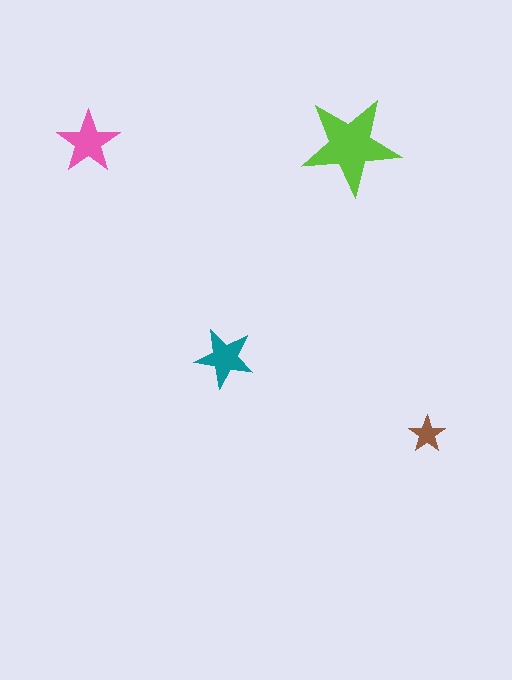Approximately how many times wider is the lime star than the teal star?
About 1.5 times wider.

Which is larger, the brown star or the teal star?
The teal one.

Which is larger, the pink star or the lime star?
The lime one.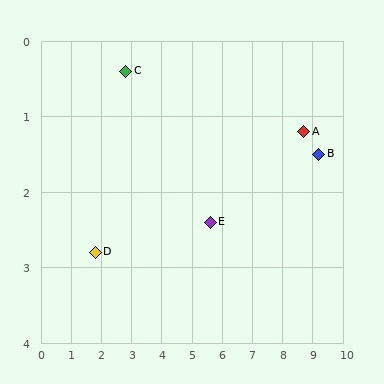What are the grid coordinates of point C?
Point C is at approximately (2.8, 0.4).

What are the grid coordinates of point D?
Point D is at approximately (1.8, 2.8).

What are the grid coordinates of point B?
Point B is at approximately (9.2, 1.5).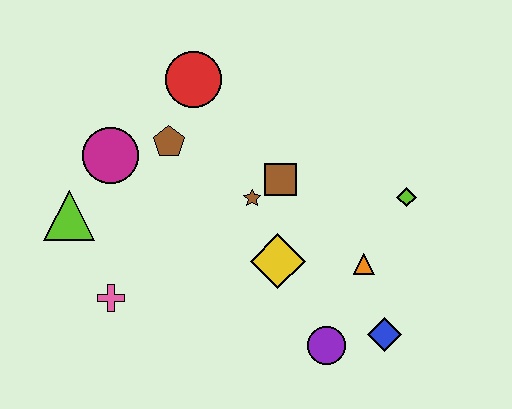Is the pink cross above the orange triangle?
No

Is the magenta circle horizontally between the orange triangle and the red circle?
No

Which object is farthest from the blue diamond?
The lime triangle is farthest from the blue diamond.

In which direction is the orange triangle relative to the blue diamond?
The orange triangle is above the blue diamond.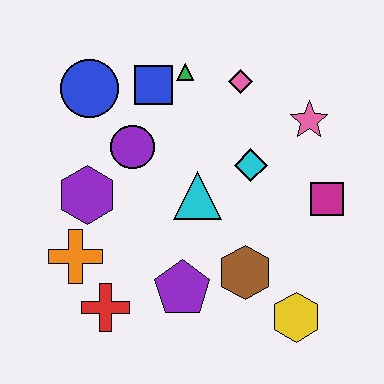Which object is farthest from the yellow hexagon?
The blue circle is farthest from the yellow hexagon.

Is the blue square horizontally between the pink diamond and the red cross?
Yes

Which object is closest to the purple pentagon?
The brown hexagon is closest to the purple pentagon.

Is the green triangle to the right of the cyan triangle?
No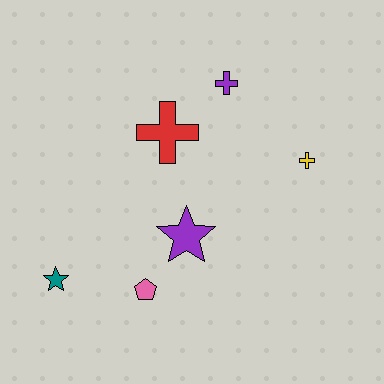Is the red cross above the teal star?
Yes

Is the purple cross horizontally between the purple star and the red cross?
No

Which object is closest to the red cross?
The purple cross is closest to the red cross.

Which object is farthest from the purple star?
The purple cross is farthest from the purple star.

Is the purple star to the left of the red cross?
No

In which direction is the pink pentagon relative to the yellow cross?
The pink pentagon is to the left of the yellow cross.